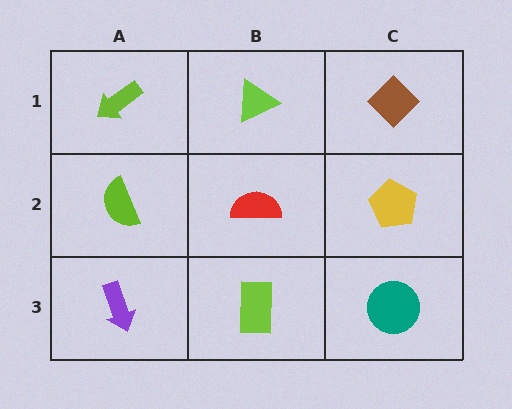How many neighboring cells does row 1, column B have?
3.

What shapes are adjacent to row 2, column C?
A brown diamond (row 1, column C), a teal circle (row 3, column C), a red semicircle (row 2, column B).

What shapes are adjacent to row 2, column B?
A lime triangle (row 1, column B), a lime rectangle (row 3, column B), a lime semicircle (row 2, column A), a yellow pentagon (row 2, column C).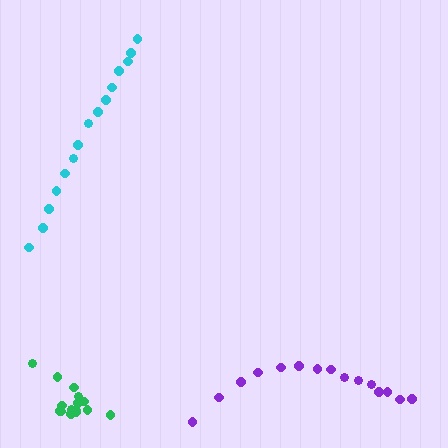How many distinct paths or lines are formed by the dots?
There are 3 distinct paths.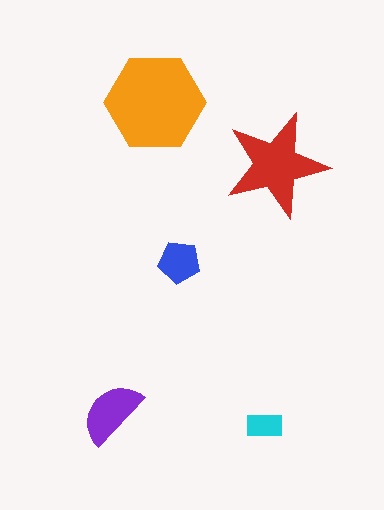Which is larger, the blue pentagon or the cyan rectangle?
The blue pentagon.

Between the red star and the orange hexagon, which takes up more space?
The orange hexagon.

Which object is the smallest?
The cyan rectangle.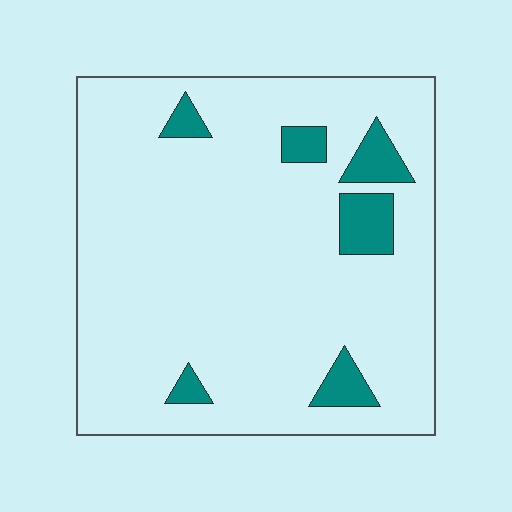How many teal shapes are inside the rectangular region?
6.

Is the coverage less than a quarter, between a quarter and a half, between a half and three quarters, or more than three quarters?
Less than a quarter.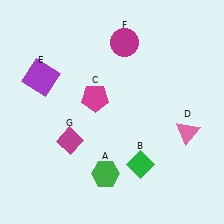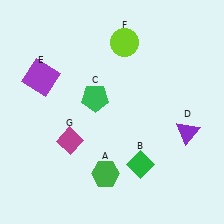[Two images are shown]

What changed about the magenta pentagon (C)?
In Image 1, C is magenta. In Image 2, it changed to green.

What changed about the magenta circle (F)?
In Image 1, F is magenta. In Image 2, it changed to lime.